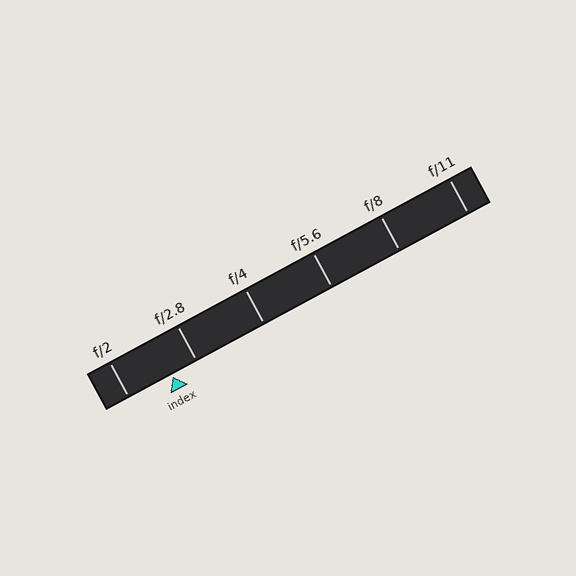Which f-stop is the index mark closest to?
The index mark is closest to f/2.8.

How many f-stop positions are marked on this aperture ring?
There are 6 f-stop positions marked.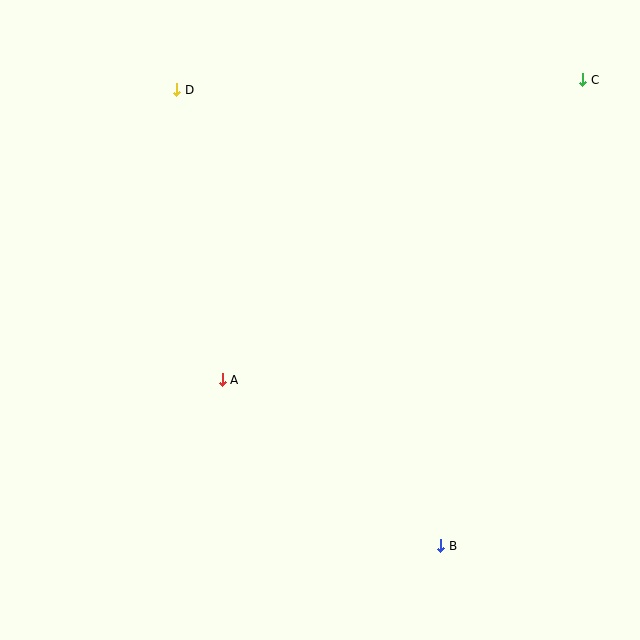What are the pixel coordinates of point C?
Point C is at (583, 80).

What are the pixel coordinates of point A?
Point A is at (222, 380).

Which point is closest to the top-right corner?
Point C is closest to the top-right corner.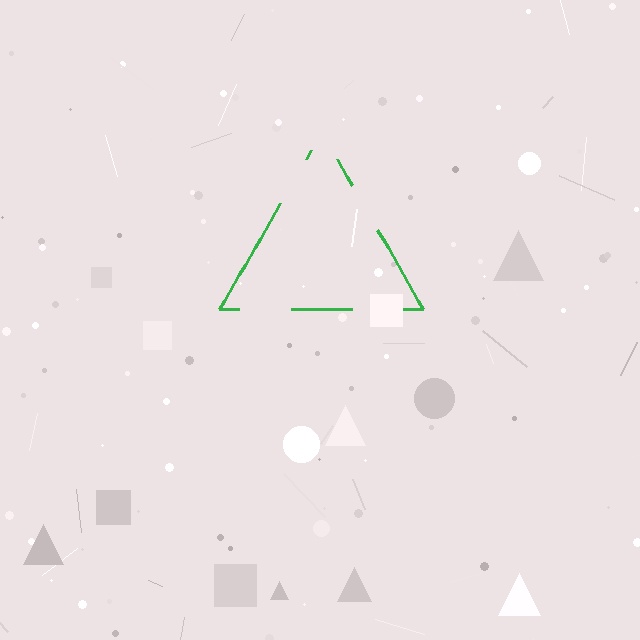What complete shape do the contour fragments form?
The contour fragments form a triangle.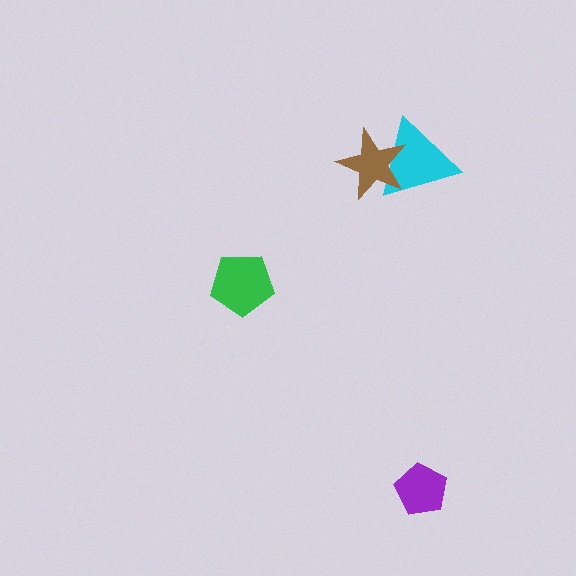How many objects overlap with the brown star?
1 object overlaps with the brown star.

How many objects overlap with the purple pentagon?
0 objects overlap with the purple pentagon.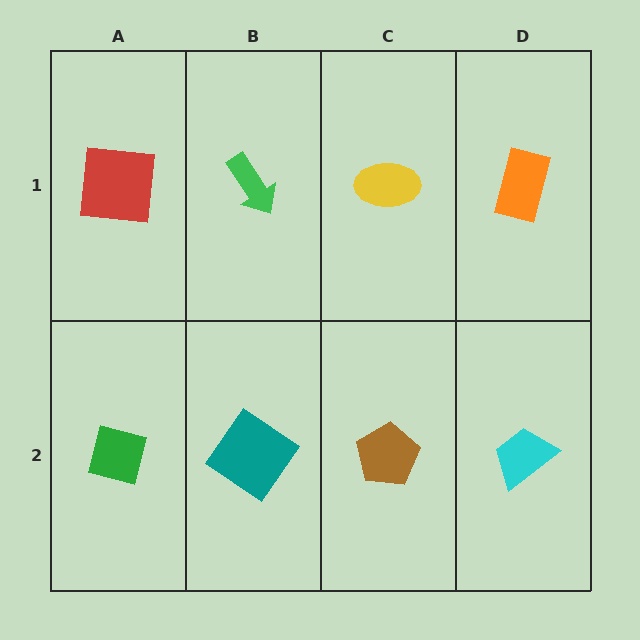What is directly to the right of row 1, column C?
An orange rectangle.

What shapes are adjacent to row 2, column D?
An orange rectangle (row 1, column D), a brown pentagon (row 2, column C).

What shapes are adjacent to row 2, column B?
A green arrow (row 1, column B), a green square (row 2, column A), a brown pentagon (row 2, column C).